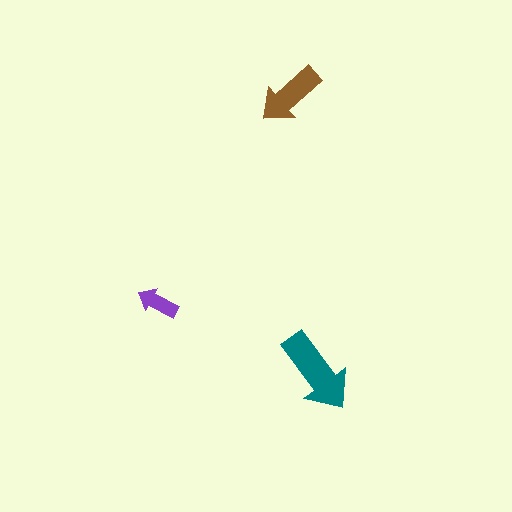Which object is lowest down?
The teal arrow is bottommost.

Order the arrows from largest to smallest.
the teal one, the brown one, the purple one.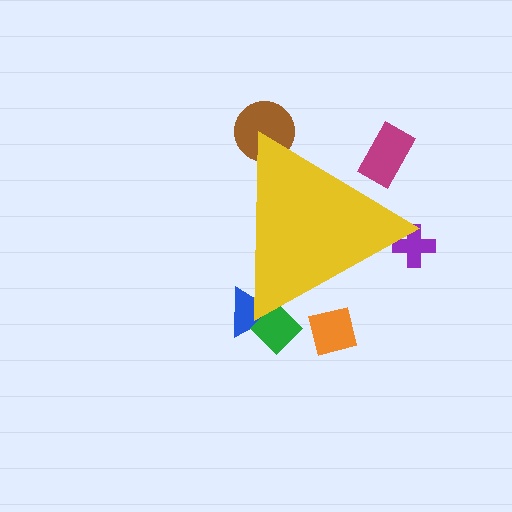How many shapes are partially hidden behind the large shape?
6 shapes are partially hidden.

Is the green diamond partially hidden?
Yes, the green diamond is partially hidden behind the yellow triangle.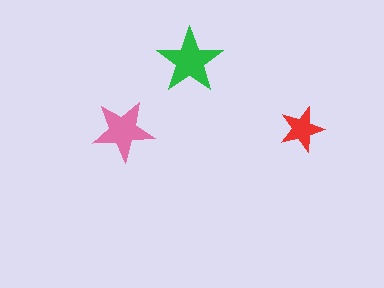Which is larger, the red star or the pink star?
The pink one.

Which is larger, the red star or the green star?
The green one.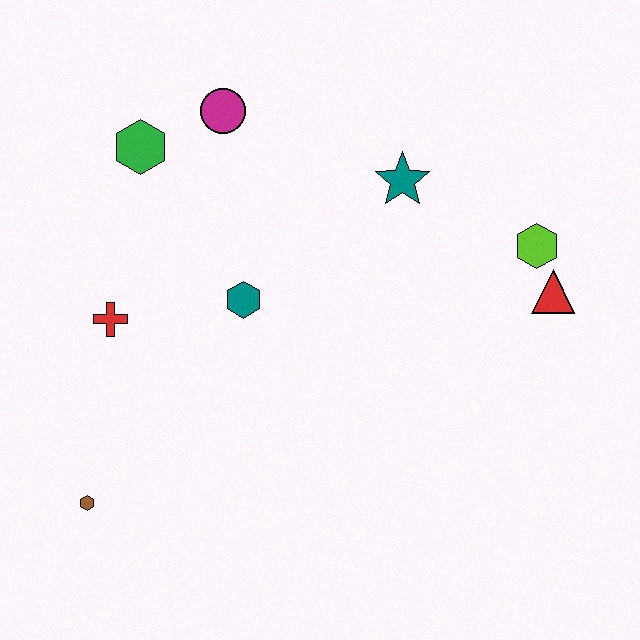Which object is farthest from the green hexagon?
The red triangle is farthest from the green hexagon.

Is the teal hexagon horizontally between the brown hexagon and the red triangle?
Yes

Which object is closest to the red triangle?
The lime hexagon is closest to the red triangle.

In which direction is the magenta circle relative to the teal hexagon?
The magenta circle is above the teal hexagon.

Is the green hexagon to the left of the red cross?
No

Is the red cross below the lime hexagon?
Yes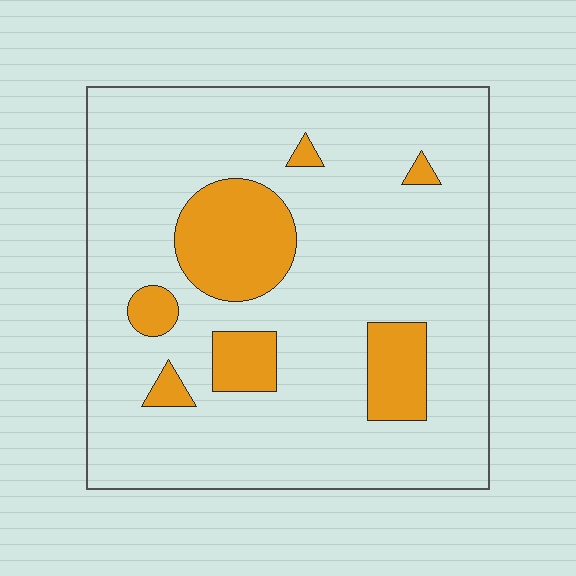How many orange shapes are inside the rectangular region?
7.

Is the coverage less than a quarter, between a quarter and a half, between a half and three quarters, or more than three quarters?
Less than a quarter.